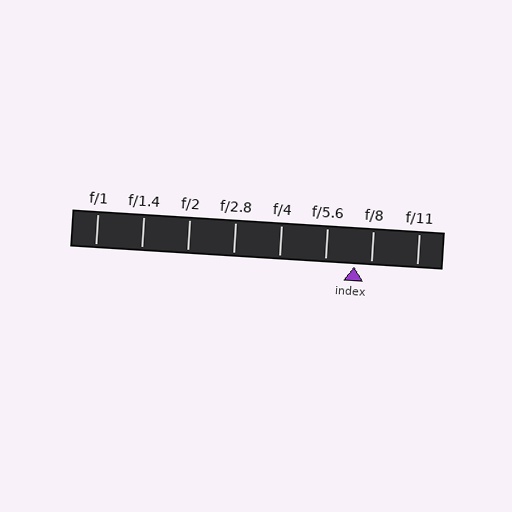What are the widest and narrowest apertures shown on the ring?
The widest aperture shown is f/1 and the narrowest is f/11.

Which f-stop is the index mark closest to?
The index mark is closest to f/8.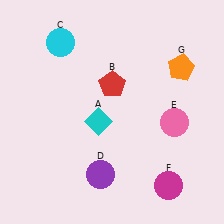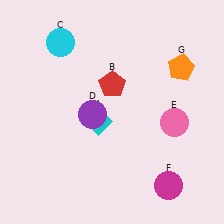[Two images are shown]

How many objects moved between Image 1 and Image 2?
1 object moved between the two images.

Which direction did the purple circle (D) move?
The purple circle (D) moved up.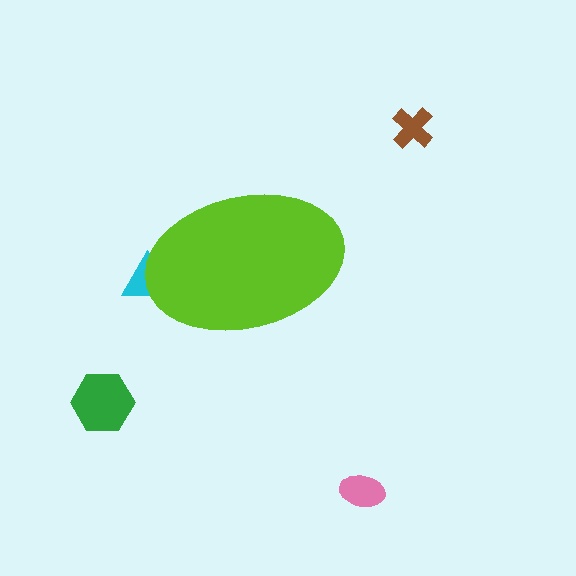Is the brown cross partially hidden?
No, the brown cross is fully visible.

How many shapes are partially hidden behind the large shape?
1 shape is partially hidden.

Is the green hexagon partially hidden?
No, the green hexagon is fully visible.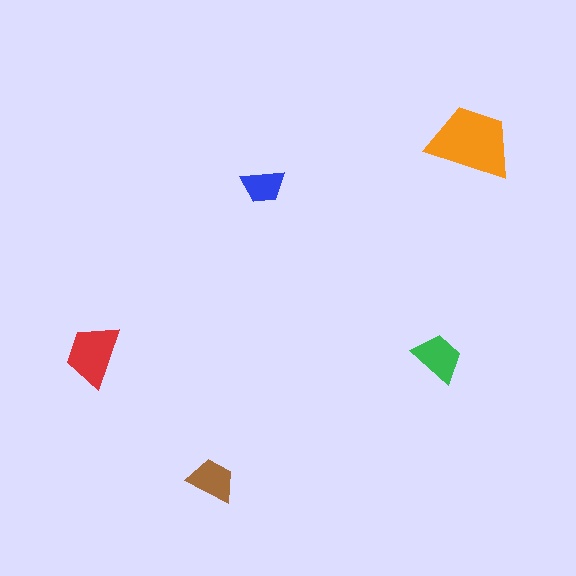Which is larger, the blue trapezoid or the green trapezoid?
The green one.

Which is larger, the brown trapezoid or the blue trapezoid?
The brown one.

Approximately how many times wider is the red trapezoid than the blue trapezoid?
About 1.5 times wider.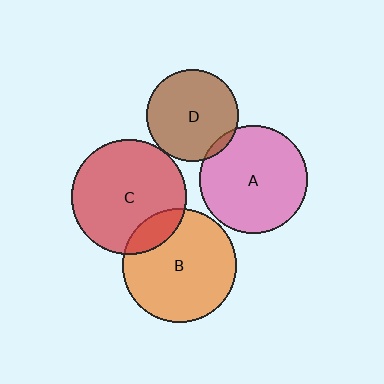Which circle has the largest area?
Circle C (red).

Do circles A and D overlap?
Yes.